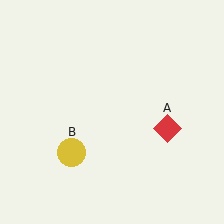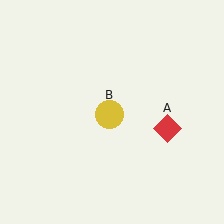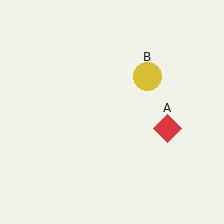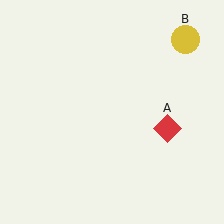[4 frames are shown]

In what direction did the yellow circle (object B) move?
The yellow circle (object B) moved up and to the right.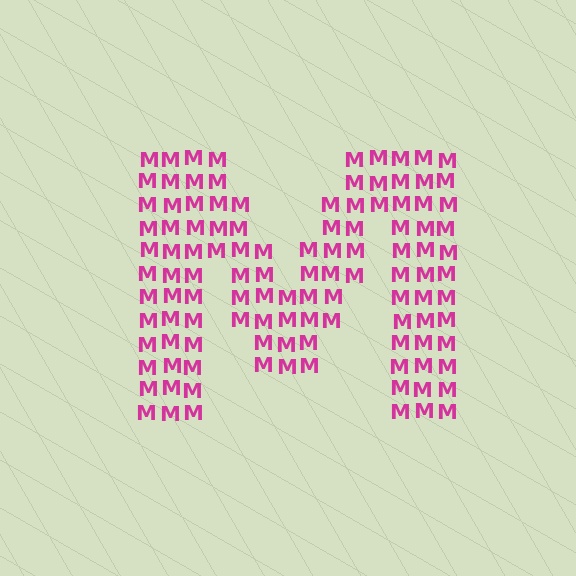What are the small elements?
The small elements are letter M's.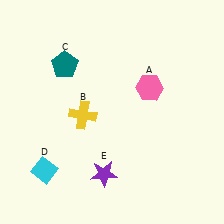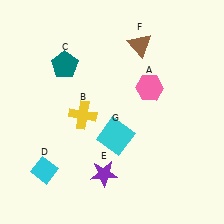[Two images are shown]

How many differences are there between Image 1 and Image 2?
There are 2 differences between the two images.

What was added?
A brown triangle (F), a cyan square (G) were added in Image 2.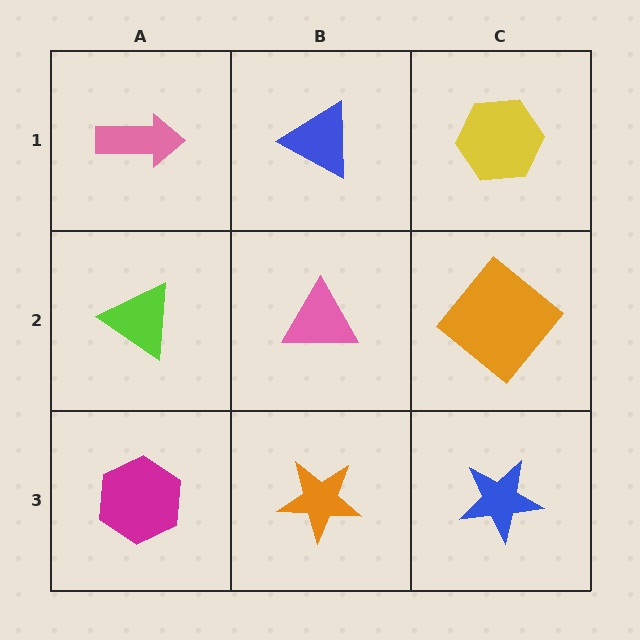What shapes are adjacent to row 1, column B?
A pink triangle (row 2, column B), a pink arrow (row 1, column A), a yellow hexagon (row 1, column C).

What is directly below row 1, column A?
A lime triangle.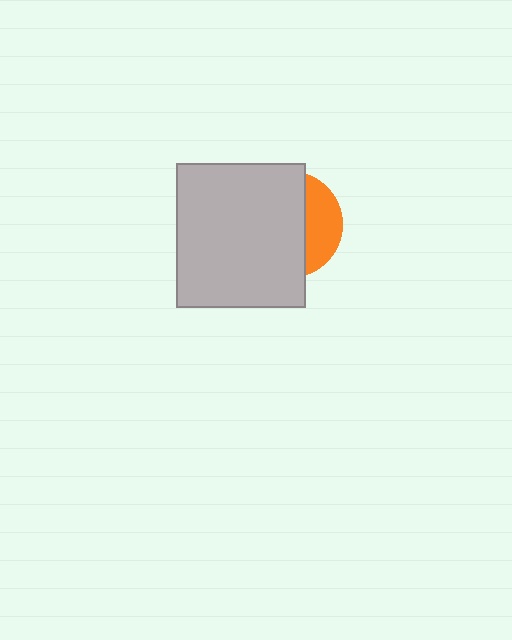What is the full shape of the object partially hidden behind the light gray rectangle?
The partially hidden object is an orange circle.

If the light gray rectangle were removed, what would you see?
You would see the complete orange circle.